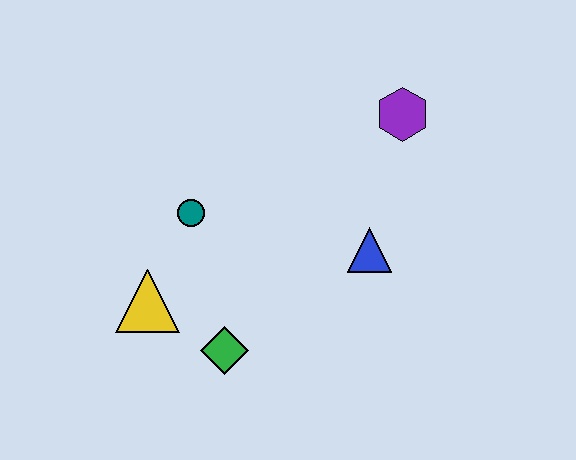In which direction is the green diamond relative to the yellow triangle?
The green diamond is to the right of the yellow triangle.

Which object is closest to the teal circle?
The yellow triangle is closest to the teal circle.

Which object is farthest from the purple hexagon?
The yellow triangle is farthest from the purple hexagon.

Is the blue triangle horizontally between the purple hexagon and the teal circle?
Yes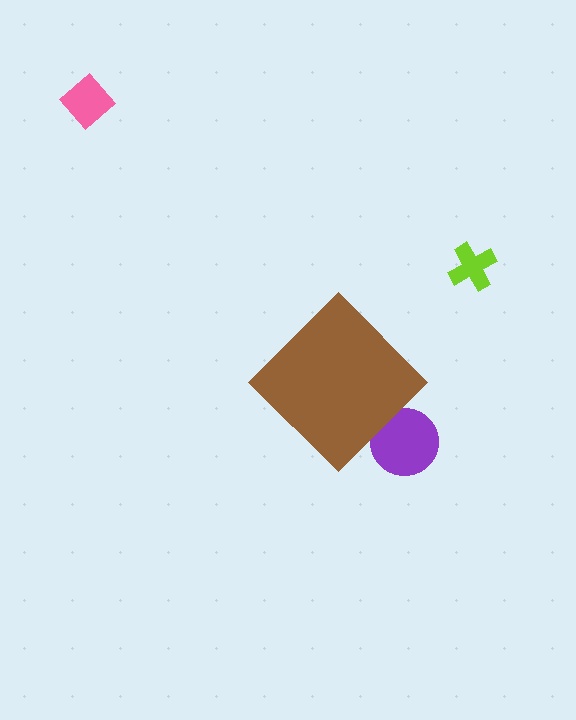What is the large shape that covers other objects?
A brown diamond.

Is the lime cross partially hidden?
No, the lime cross is fully visible.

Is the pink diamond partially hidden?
No, the pink diamond is fully visible.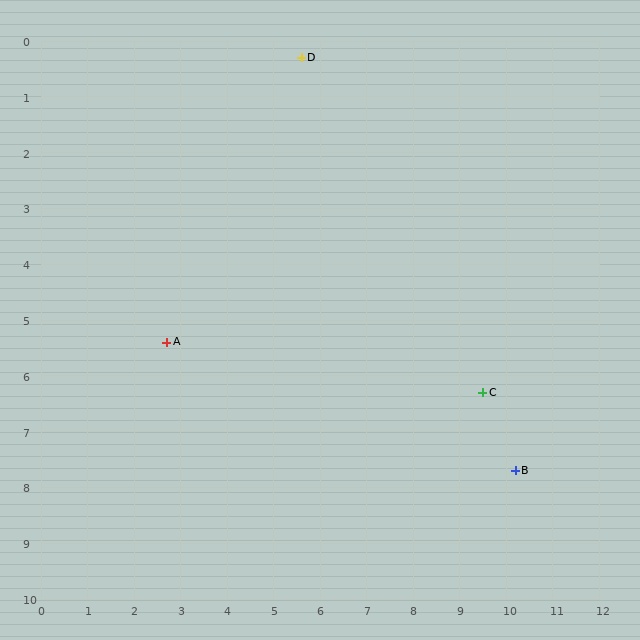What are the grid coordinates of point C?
Point C is at approximately (9.5, 6.3).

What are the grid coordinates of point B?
Point B is at approximately (10.2, 7.7).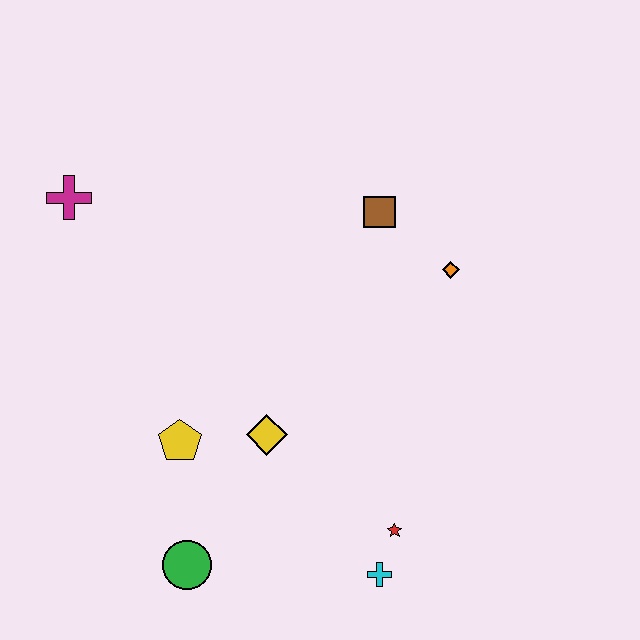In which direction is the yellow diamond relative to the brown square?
The yellow diamond is below the brown square.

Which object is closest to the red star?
The cyan cross is closest to the red star.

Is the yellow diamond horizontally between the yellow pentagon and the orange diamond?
Yes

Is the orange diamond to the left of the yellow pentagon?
No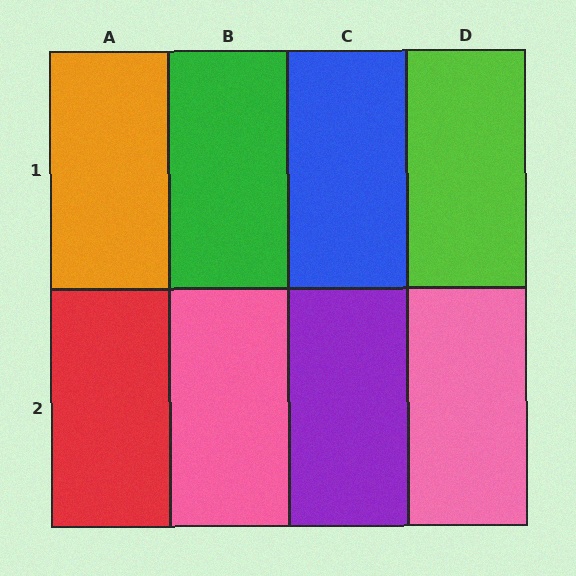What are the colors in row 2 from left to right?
Red, pink, purple, pink.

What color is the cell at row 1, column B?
Green.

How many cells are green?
1 cell is green.